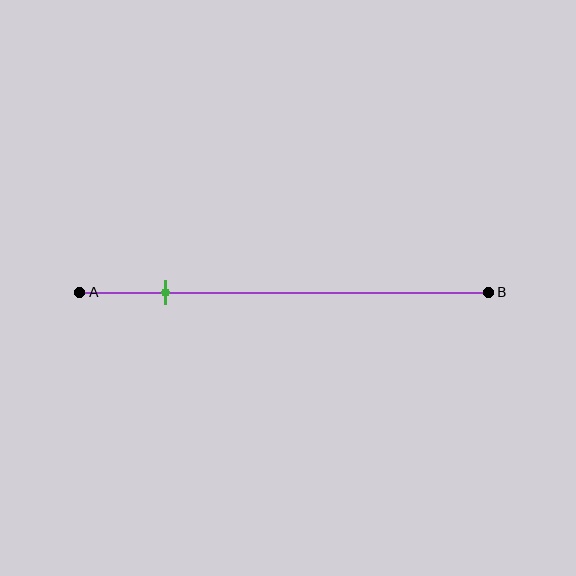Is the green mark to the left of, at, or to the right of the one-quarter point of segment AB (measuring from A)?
The green mark is to the left of the one-quarter point of segment AB.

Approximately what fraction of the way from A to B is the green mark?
The green mark is approximately 20% of the way from A to B.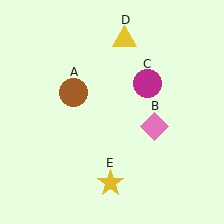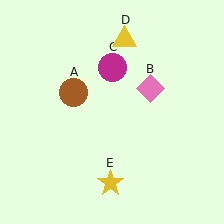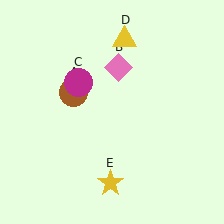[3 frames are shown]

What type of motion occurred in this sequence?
The pink diamond (object B), magenta circle (object C) rotated counterclockwise around the center of the scene.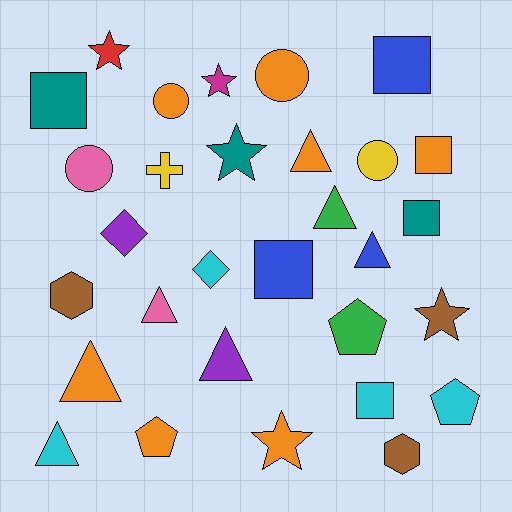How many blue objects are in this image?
There are 3 blue objects.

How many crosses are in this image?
There is 1 cross.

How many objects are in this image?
There are 30 objects.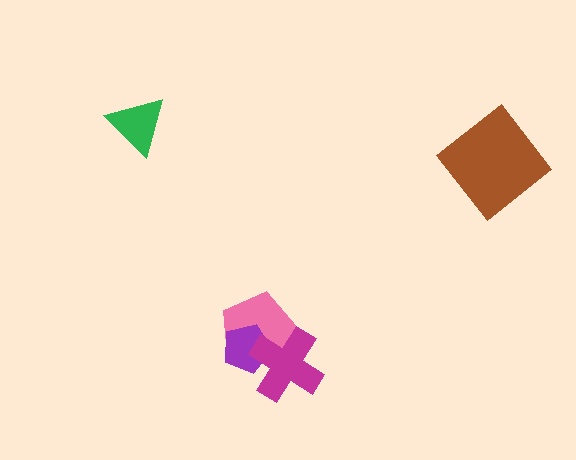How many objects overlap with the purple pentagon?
2 objects overlap with the purple pentagon.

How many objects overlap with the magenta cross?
2 objects overlap with the magenta cross.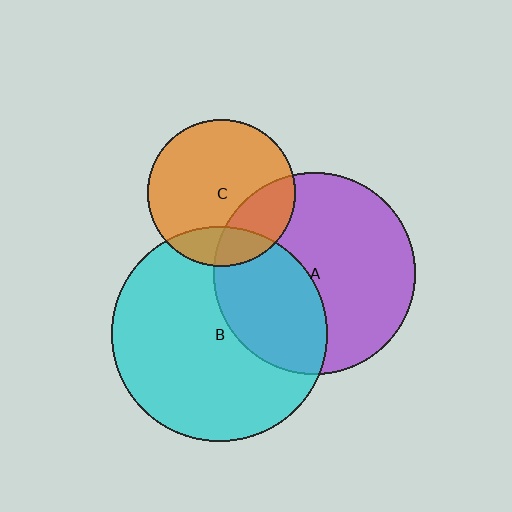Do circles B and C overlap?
Yes.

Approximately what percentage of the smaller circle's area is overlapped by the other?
Approximately 20%.